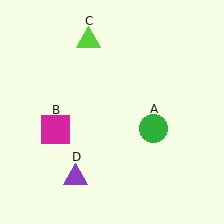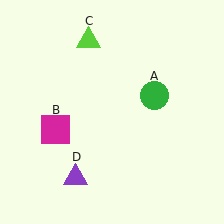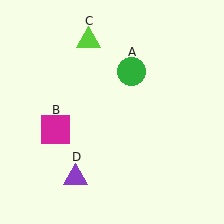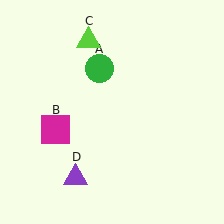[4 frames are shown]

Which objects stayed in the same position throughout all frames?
Magenta square (object B) and lime triangle (object C) and purple triangle (object D) remained stationary.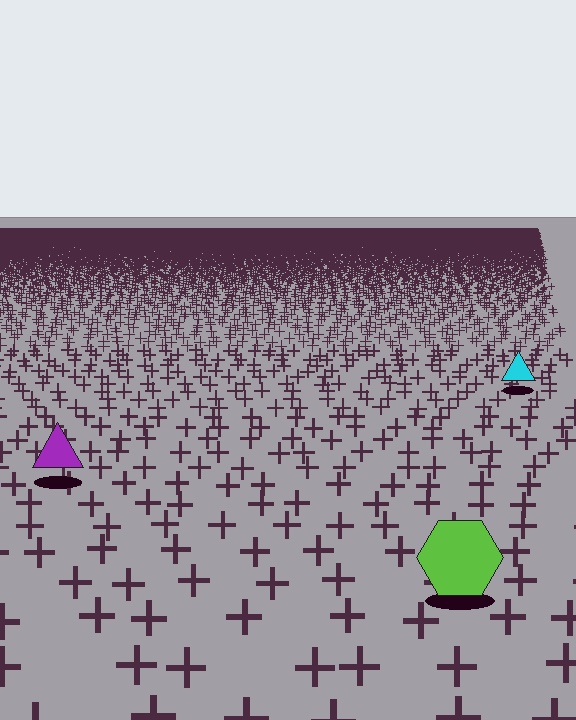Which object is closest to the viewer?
The lime hexagon is closest. The texture marks near it are larger and more spread out.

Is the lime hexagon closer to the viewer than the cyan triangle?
Yes. The lime hexagon is closer — you can tell from the texture gradient: the ground texture is coarser near it.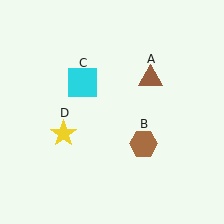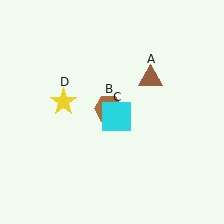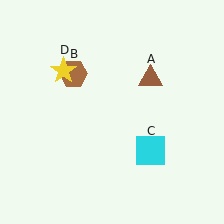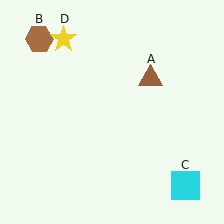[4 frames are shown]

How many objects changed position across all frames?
3 objects changed position: brown hexagon (object B), cyan square (object C), yellow star (object D).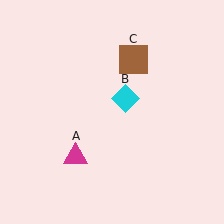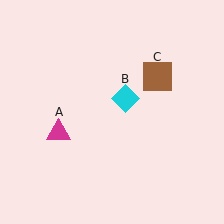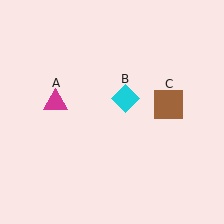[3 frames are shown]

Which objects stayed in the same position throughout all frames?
Cyan diamond (object B) remained stationary.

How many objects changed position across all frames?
2 objects changed position: magenta triangle (object A), brown square (object C).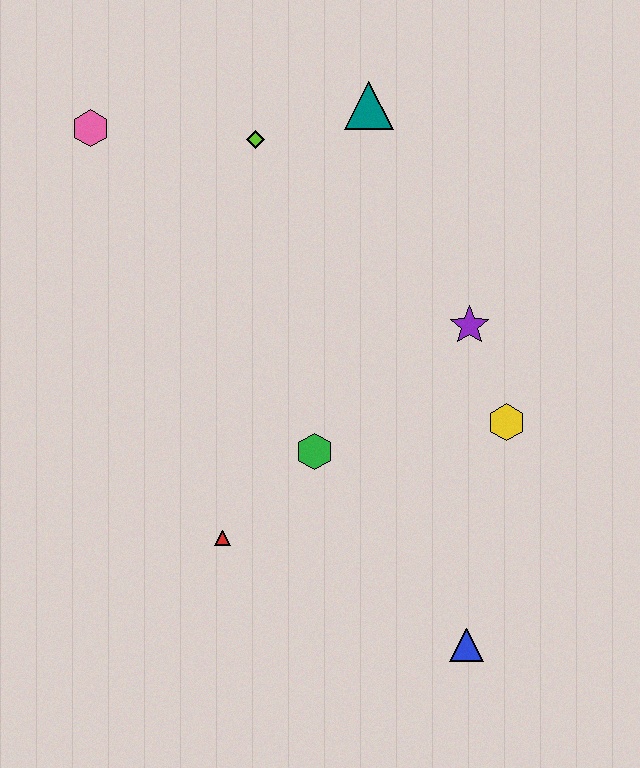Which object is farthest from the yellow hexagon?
The pink hexagon is farthest from the yellow hexagon.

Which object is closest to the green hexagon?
The red triangle is closest to the green hexagon.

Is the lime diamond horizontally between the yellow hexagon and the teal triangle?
No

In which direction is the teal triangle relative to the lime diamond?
The teal triangle is to the right of the lime diamond.